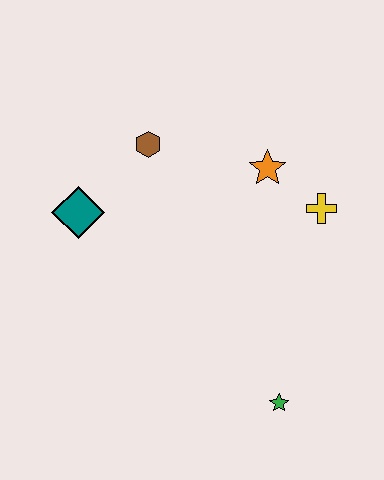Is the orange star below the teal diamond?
No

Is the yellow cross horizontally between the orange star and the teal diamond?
No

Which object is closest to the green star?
The yellow cross is closest to the green star.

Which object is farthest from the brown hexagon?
The green star is farthest from the brown hexagon.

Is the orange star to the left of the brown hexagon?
No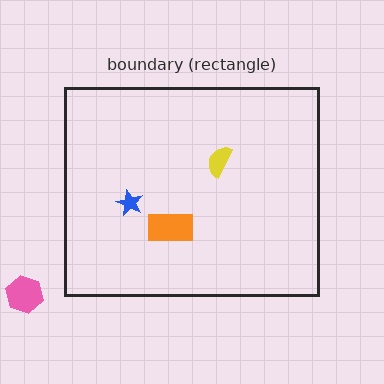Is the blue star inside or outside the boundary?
Inside.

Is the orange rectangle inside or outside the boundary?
Inside.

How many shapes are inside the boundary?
3 inside, 1 outside.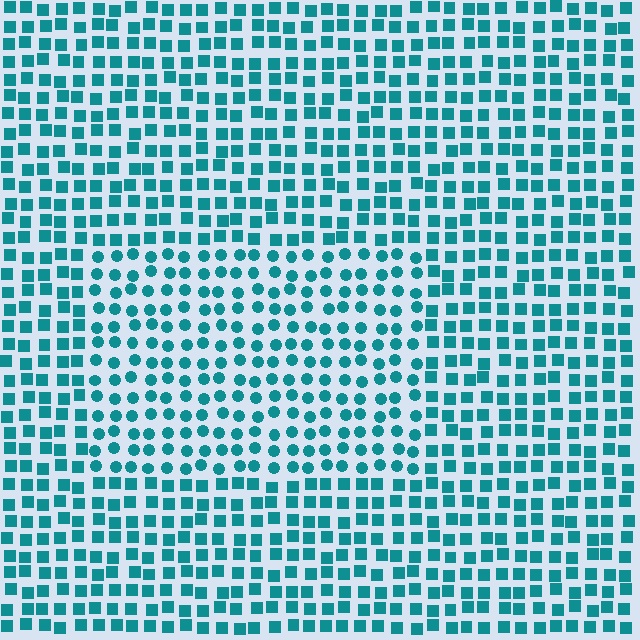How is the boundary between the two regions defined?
The boundary is defined by a change in element shape: circles inside vs. squares outside. All elements share the same color and spacing.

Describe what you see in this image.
The image is filled with small teal elements arranged in a uniform grid. A rectangle-shaped region contains circles, while the surrounding area contains squares. The boundary is defined purely by the change in element shape.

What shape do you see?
I see a rectangle.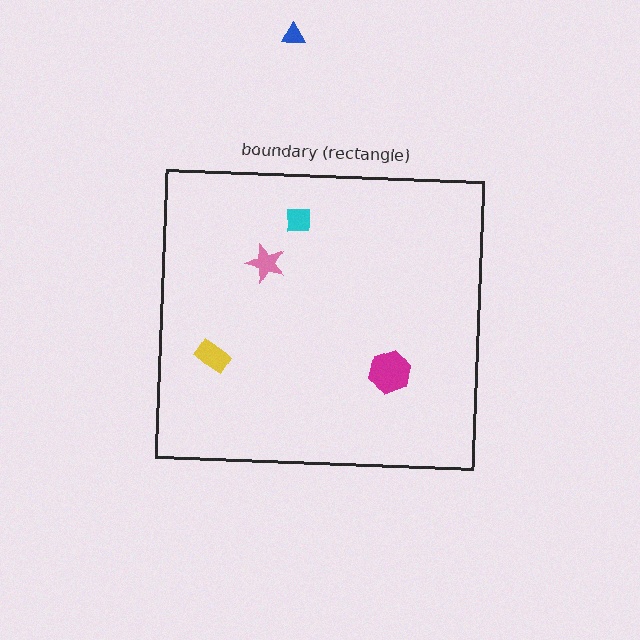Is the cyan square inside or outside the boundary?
Inside.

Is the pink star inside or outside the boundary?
Inside.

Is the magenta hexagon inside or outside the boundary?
Inside.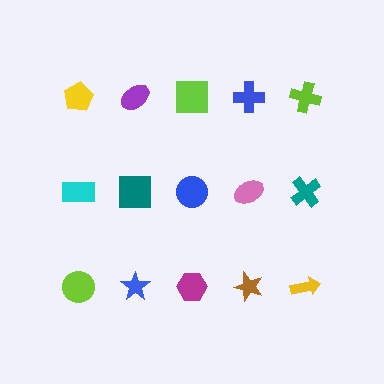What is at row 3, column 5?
A yellow arrow.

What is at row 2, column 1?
A cyan rectangle.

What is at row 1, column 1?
A yellow pentagon.